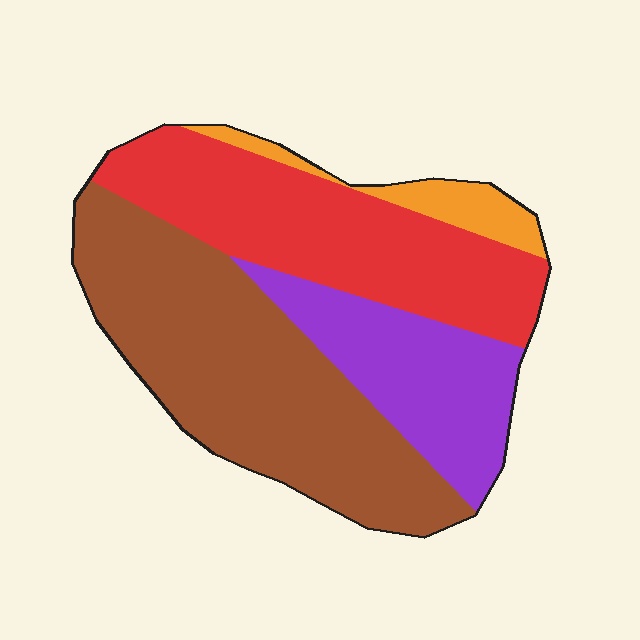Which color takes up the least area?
Orange, at roughly 5%.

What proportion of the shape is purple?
Purple covers about 20% of the shape.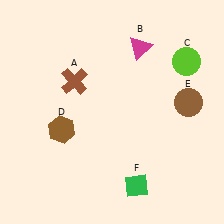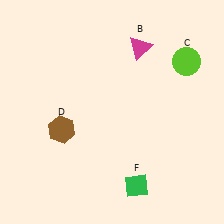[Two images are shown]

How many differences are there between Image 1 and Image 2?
There are 2 differences between the two images.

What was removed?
The brown cross (A), the brown circle (E) were removed in Image 2.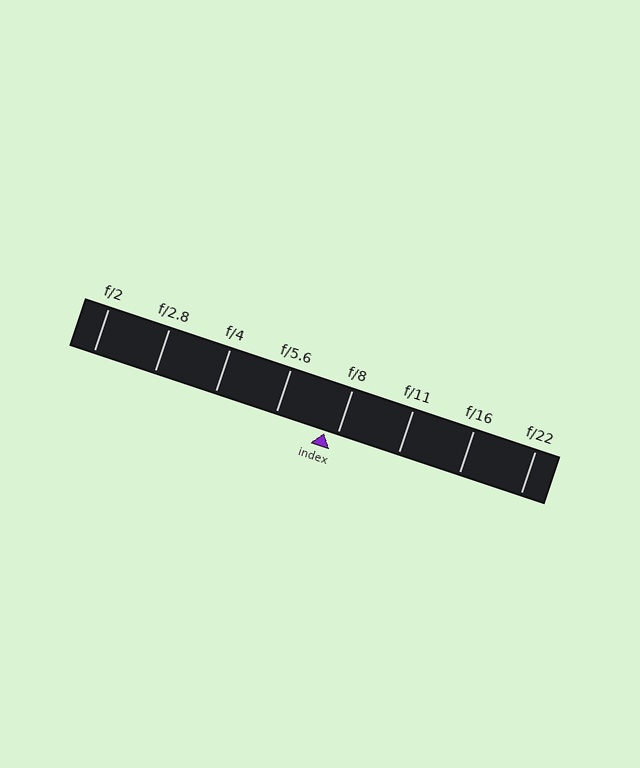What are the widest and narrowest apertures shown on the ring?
The widest aperture shown is f/2 and the narrowest is f/22.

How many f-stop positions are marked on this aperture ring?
There are 8 f-stop positions marked.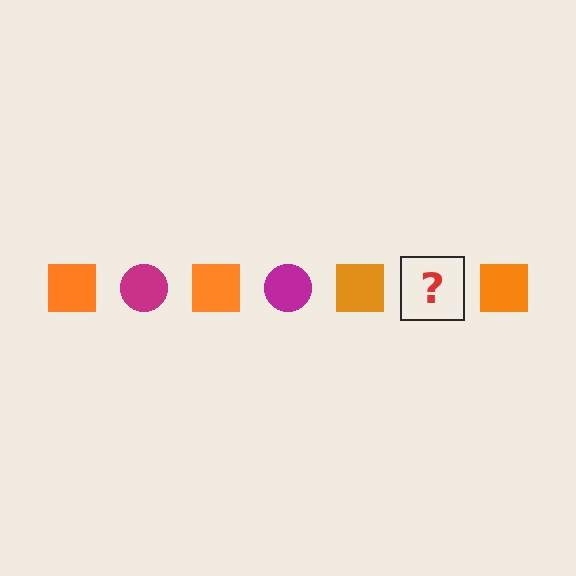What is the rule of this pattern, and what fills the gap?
The rule is that the pattern alternates between orange square and magenta circle. The gap should be filled with a magenta circle.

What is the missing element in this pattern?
The missing element is a magenta circle.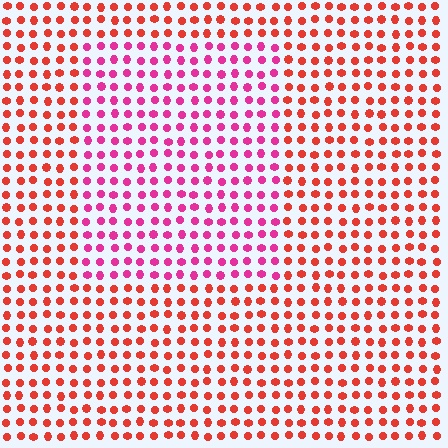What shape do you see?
I see a rectangle.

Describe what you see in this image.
The image is filled with small red elements in a uniform arrangement. A rectangle-shaped region is visible where the elements are tinted to a slightly different hue, forming a subtle color boundary.